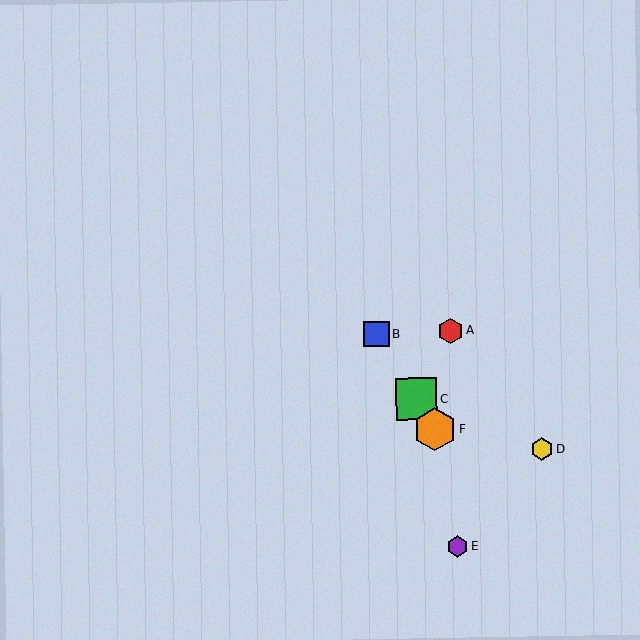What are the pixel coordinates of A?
Object A is at (451, 331).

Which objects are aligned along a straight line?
Objects B, C, F are aligned along a straight line.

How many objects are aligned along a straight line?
3 objects (B, C, F) are aligned along a straight line.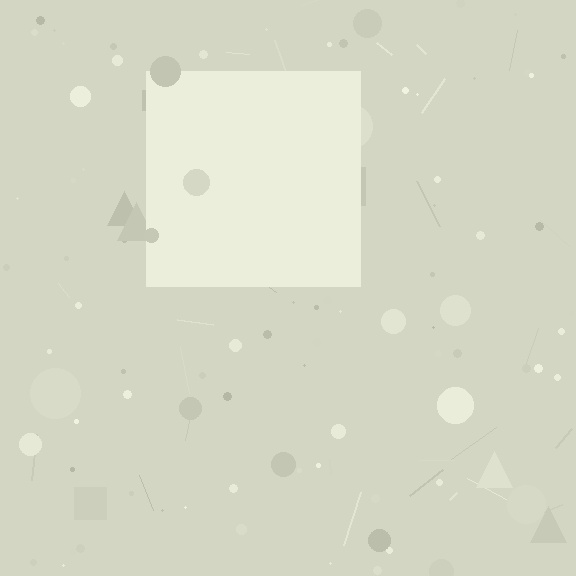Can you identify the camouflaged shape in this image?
The camouflaged shape is a square.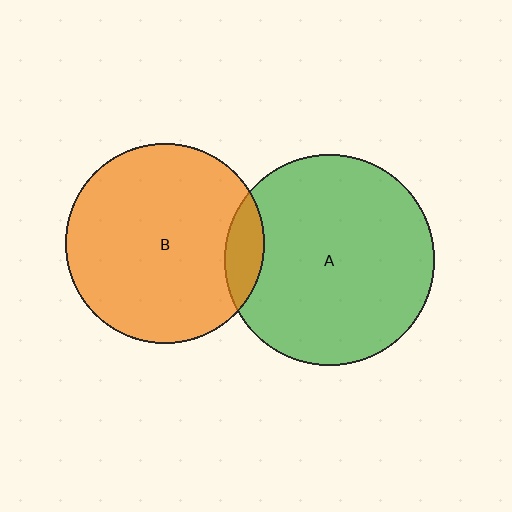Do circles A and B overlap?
Yes.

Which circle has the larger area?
Circle A (green).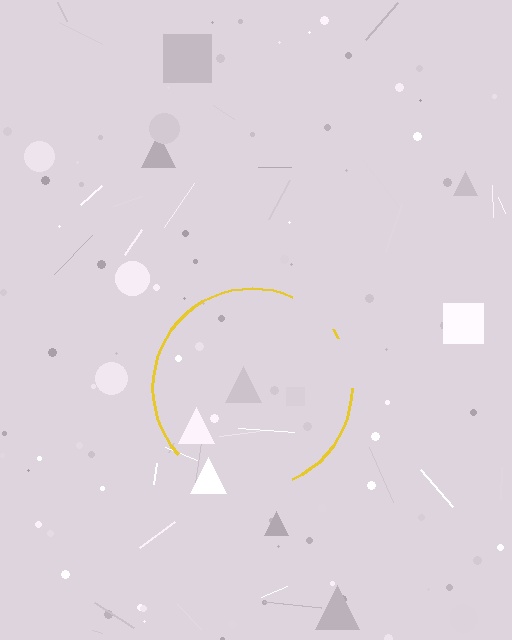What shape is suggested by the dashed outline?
The dashed outline suggests a circle.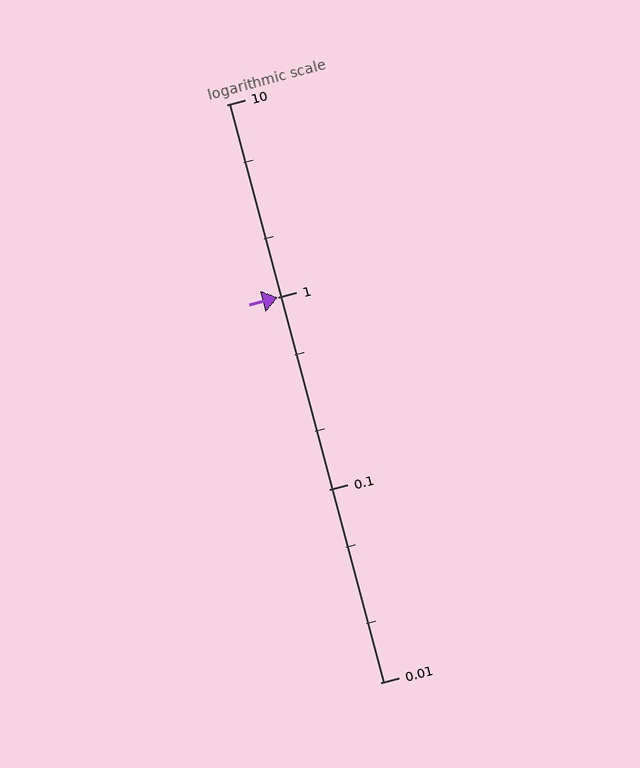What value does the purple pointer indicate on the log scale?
The pointer indicates approximately 1.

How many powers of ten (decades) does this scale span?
The scale spans 3 decades, from 0.01 to 10.